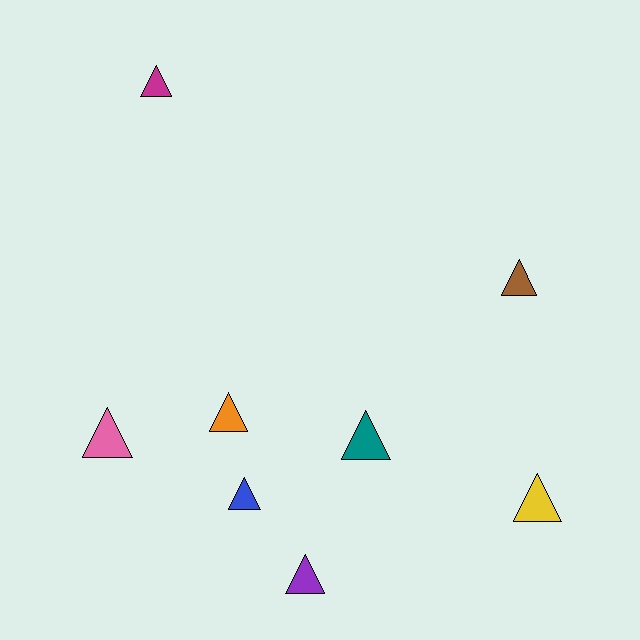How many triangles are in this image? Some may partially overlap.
There are 8 triangles.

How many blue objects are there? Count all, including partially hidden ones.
There is 1 blue object.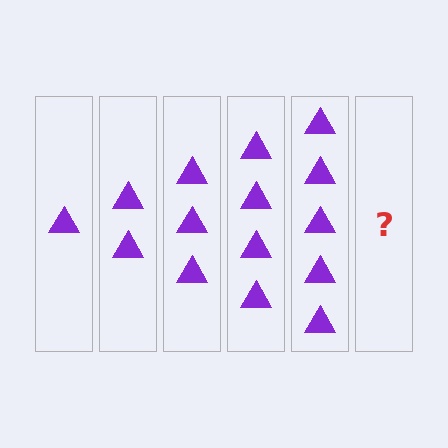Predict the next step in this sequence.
The next step is 6 triangles.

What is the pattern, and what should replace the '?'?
The pattern is that each step adds one more triangle. The '?' should be 6 triangles.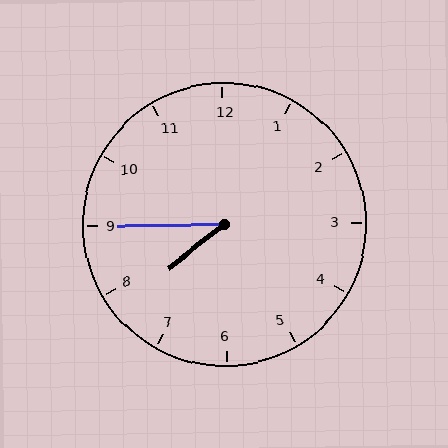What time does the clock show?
7:45.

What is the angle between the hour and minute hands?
Approximately 38 degrees.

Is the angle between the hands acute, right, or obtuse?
It is acute.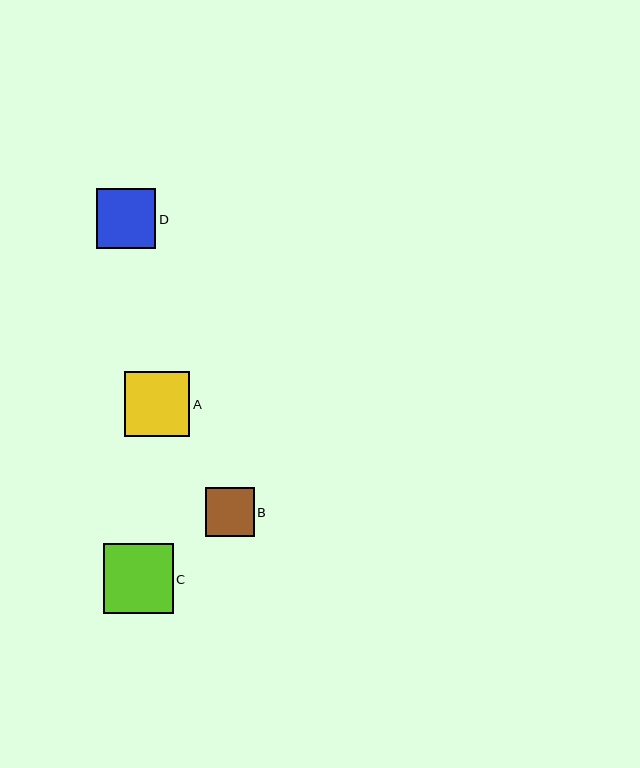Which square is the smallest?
Square B is the smallest with a size of approximately 49 pixels.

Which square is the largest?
Square C is the largest with a size of approximately 70 pixels.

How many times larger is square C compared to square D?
Square C is approximately 1.2 times the size of square D.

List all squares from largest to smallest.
From largest to smallest: C, A, D, B.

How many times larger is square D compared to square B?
Square D is approximately 1.2 times the size of square B.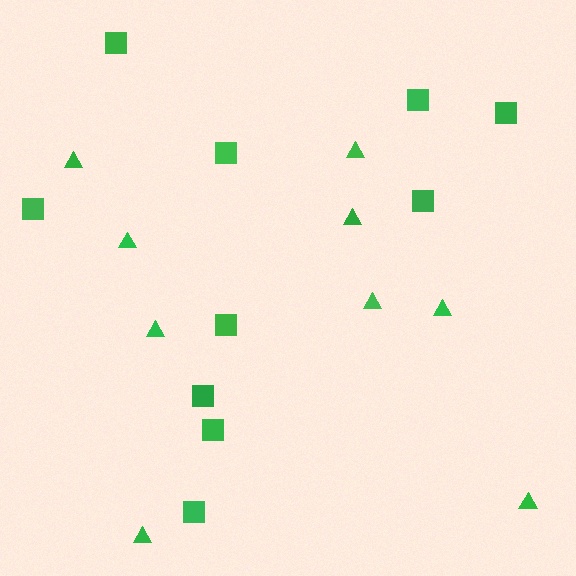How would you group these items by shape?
There are 2 groups: one group of triangles (9) and one group of squares (10).